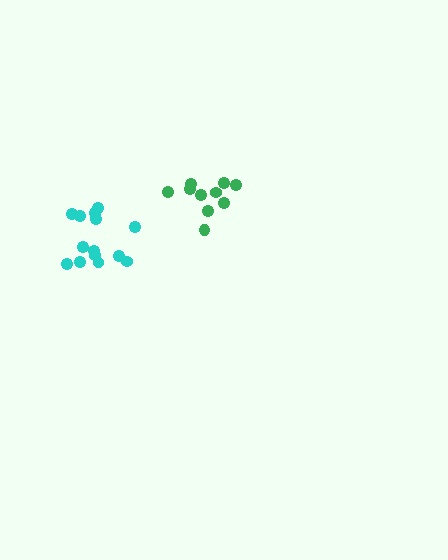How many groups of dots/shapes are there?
There are 2 groups.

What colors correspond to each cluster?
The clusters are colored: cyan, green.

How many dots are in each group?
Group 1: 14 dots, Group 2: 10 dots (24 total).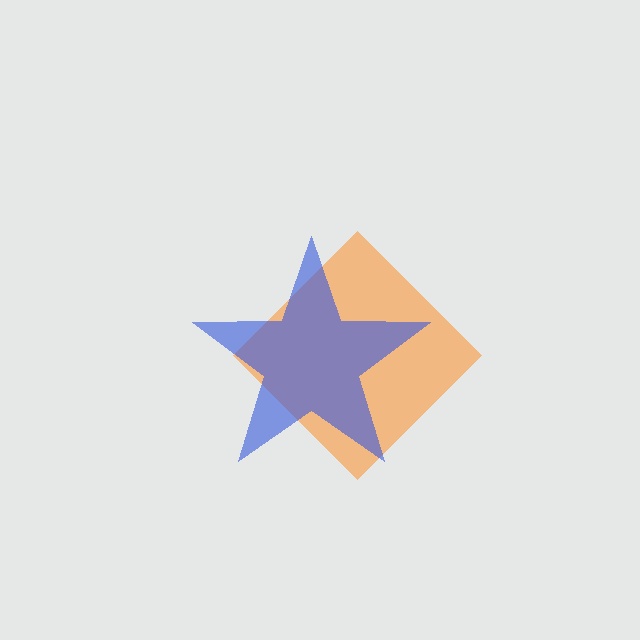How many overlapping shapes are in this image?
There are 2 overlapping shapes in the image.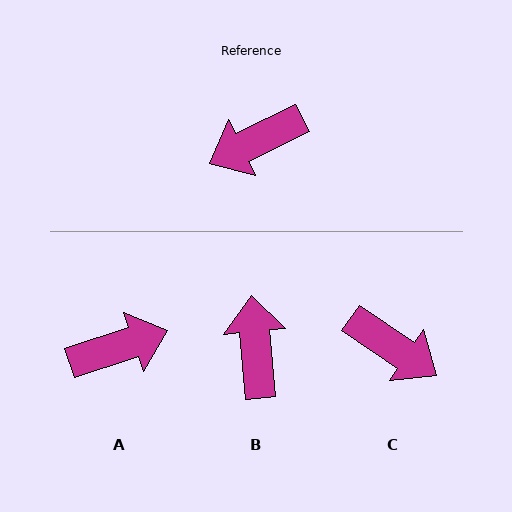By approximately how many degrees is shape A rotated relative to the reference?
Approximately 172 degrees counter-clockwise.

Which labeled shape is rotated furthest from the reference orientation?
A, about 172 degrees away.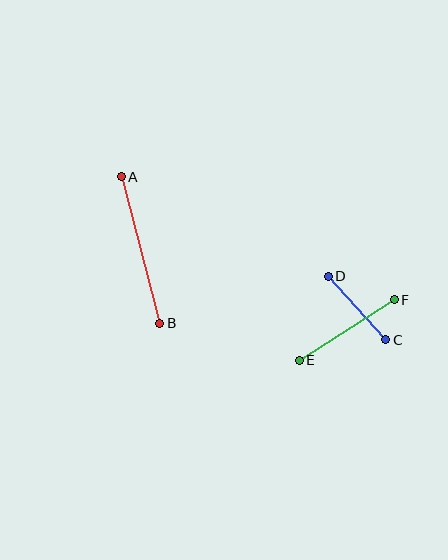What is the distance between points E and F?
The distance is approximately 113 pixels.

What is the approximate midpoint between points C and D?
The midpoint is at approximately (357, 308) pixels.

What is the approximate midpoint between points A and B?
The midpoint is at approximately (140, 250) pixels.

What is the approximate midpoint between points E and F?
The midpoint is at approximately (347, 330) pixels.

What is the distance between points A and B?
The distance is approximately 152 pixels.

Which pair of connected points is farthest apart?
Points A and B are farthest apart.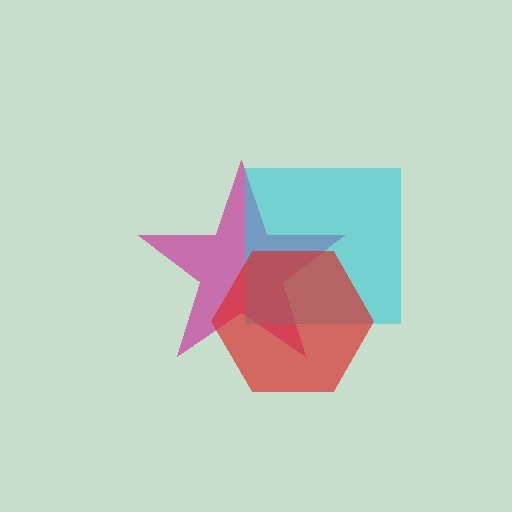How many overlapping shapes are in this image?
There are 3 overlapping shapes in the image.